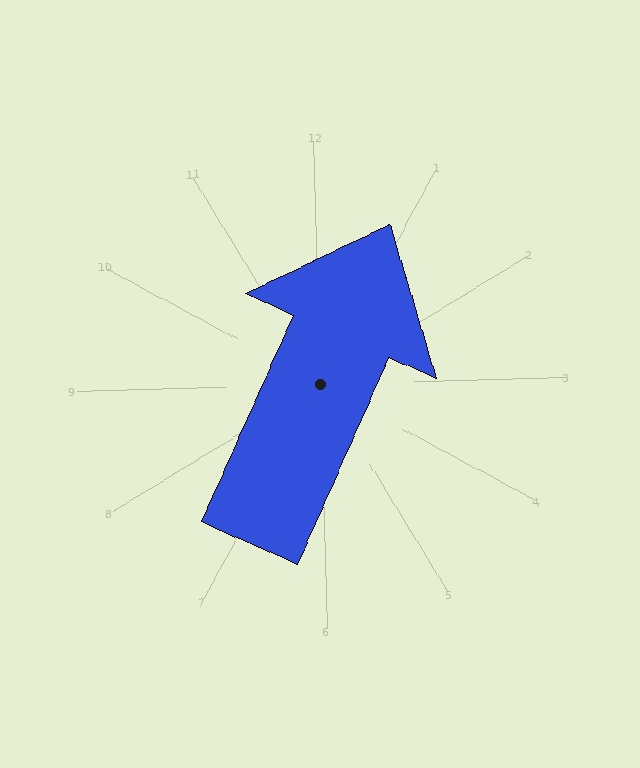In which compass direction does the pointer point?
Northeast.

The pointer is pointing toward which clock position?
Roughly 1 o'clock.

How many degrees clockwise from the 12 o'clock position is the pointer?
Approximately 26 degrees.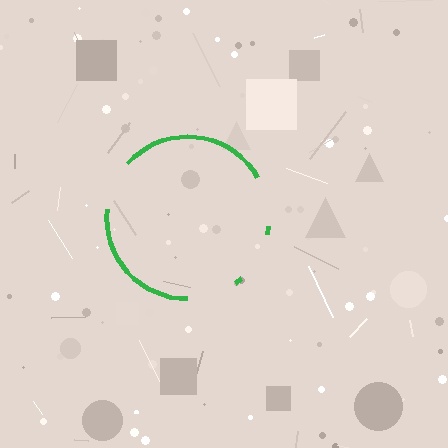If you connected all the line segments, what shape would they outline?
They would outline a circle.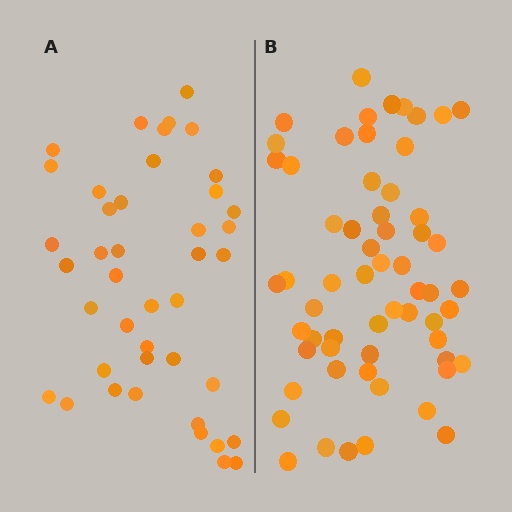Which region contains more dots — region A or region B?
Region B (the right region) has more dots.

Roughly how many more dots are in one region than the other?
Region B has approximately 20 more dots than region A.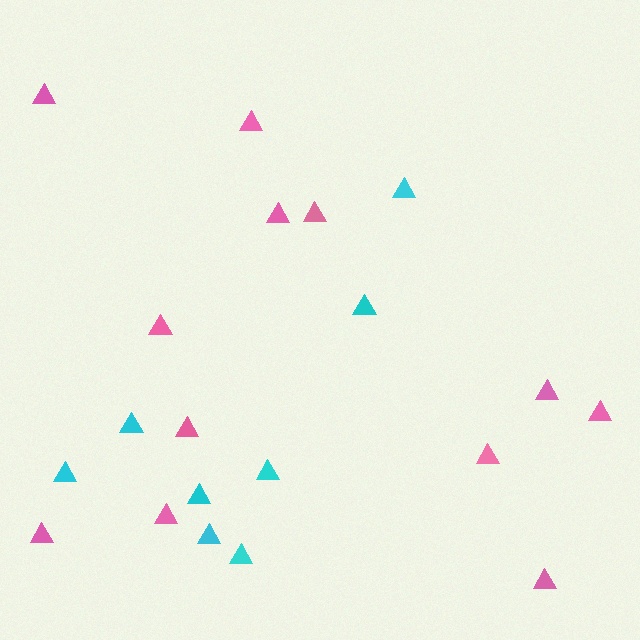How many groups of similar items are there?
There are 2 groups: one group of pink triangles (12) and one group of cyan triangles (8).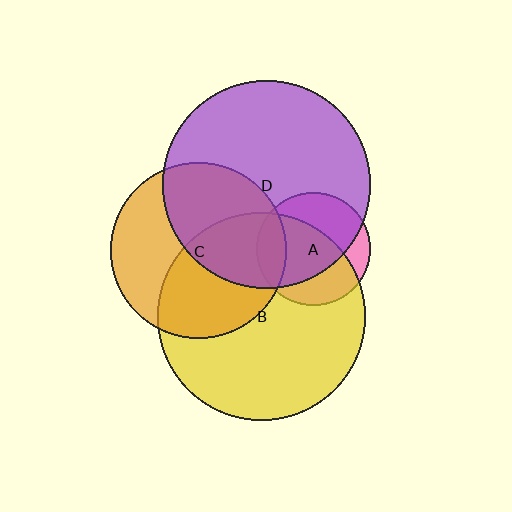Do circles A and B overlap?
Yes.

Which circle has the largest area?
Circle D (purple).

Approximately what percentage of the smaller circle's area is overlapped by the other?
Approximately 65%.